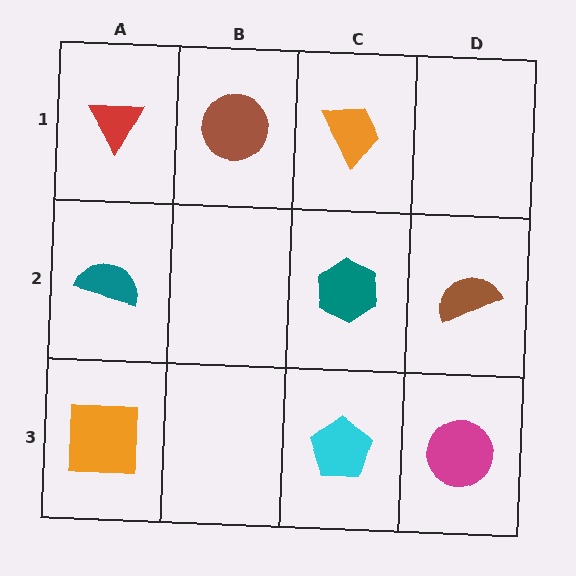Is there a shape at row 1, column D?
No, that cell is empty.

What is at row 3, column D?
A magenta circle.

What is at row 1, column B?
A brown circle.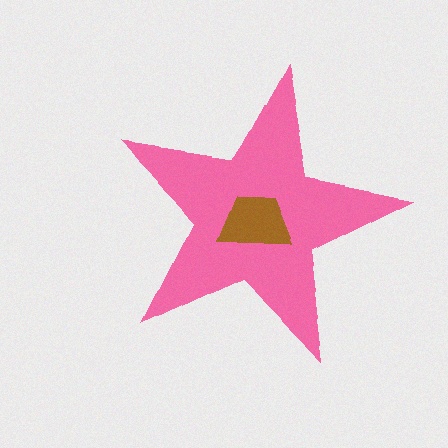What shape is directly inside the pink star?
The brown trapezoid.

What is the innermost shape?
The brown trapezoid.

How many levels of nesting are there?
2.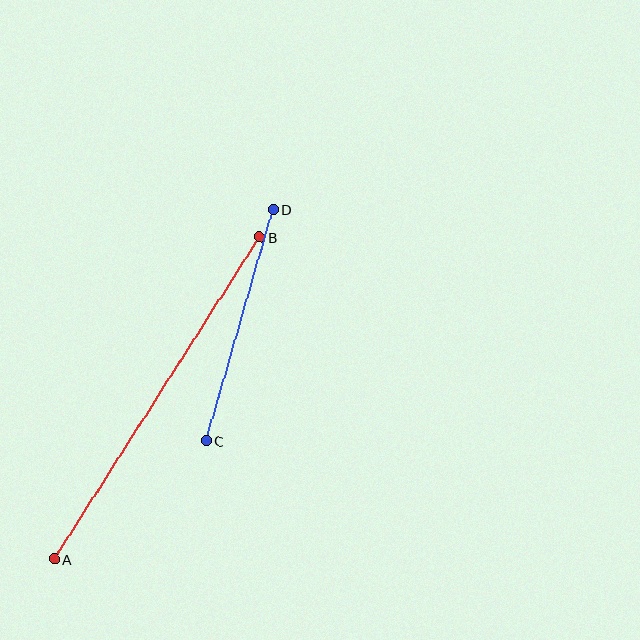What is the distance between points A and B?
The distance is approximately 382 pixels.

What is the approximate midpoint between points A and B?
The midpoint is at approximately (157, 398) pixels.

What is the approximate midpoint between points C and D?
The midpoint is at approximately (240, 325) pixels.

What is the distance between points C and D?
The distance is approximately 241 pixels.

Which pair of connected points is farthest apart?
Points A and B are farthest apart.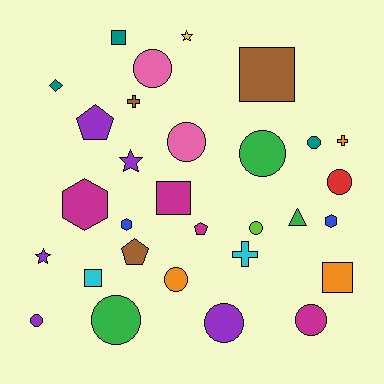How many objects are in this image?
There are 30 objects.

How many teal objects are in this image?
There are 3 teal objects.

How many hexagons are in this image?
There are 3 hexagons.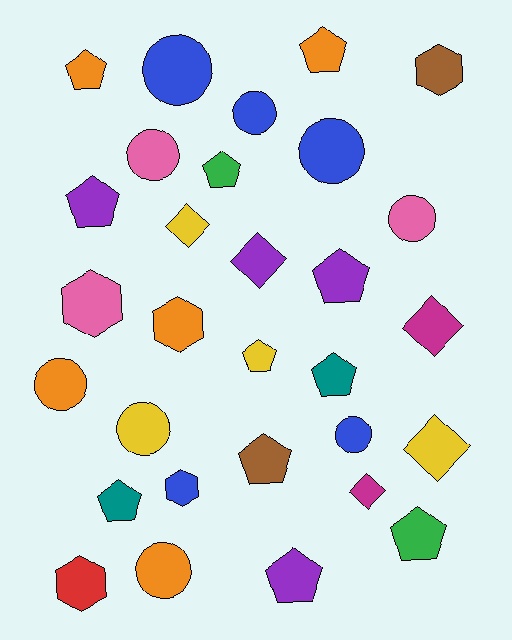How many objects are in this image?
There are 30 objects.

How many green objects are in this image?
There are 2 green objects.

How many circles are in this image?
There are 9 circles.